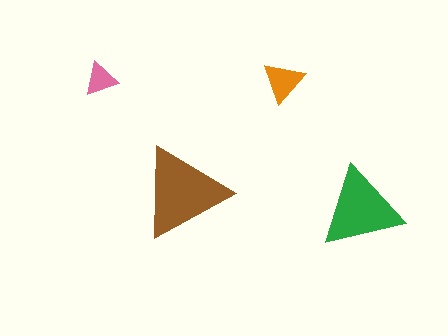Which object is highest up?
The pink triangle is topmost.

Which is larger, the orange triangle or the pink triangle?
The orange one.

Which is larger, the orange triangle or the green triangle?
The green one.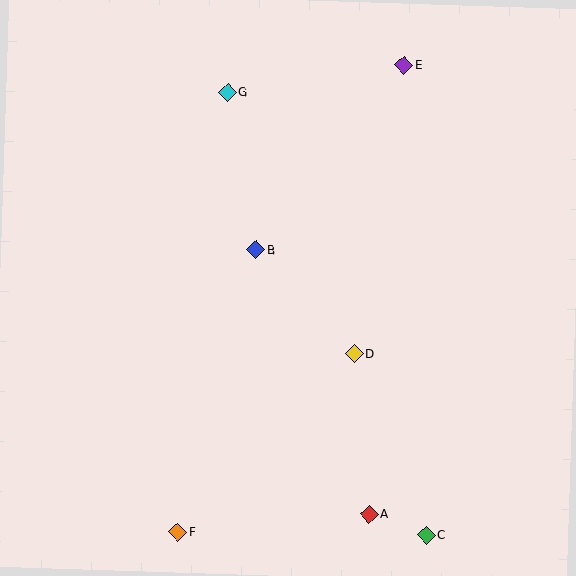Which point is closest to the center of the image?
Point B at (256, 249) is closest to the center.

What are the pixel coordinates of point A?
Point A is at (369, 514).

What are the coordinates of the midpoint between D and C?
The midpoint between D and C is at (390, 444).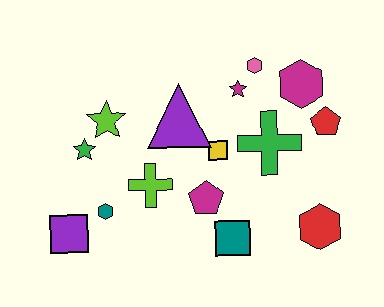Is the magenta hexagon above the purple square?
Yes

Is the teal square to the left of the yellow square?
No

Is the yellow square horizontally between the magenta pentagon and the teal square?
Yes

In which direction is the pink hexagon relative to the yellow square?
The pink hexagon is above the yellow square.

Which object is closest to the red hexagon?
The teal square is closest to the red hexagon.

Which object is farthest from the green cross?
The purple square is farthest from the green cross.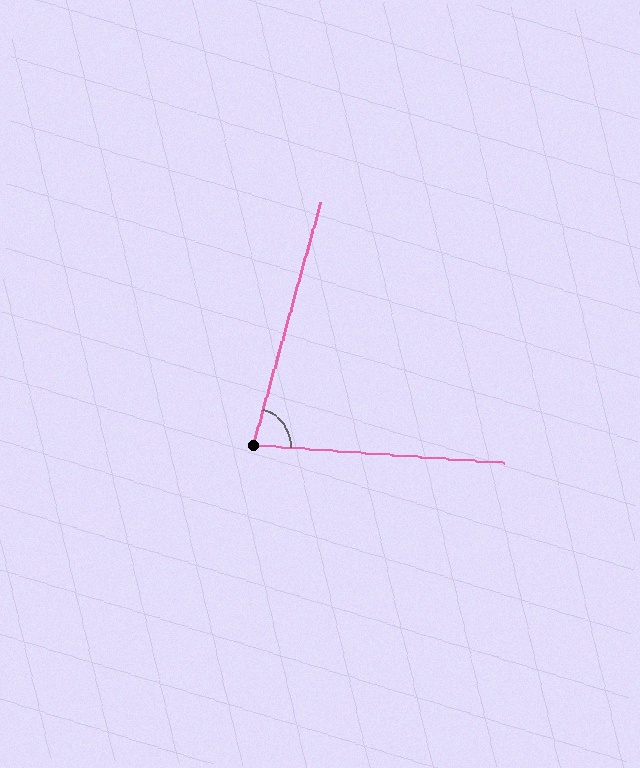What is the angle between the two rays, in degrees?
Approximately 78 degrees.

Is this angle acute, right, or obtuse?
It is acute.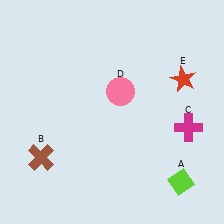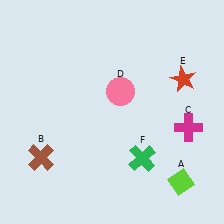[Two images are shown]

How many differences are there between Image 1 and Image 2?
There is 1 difference between the two images.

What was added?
A green cross (F) was added in Image 2.